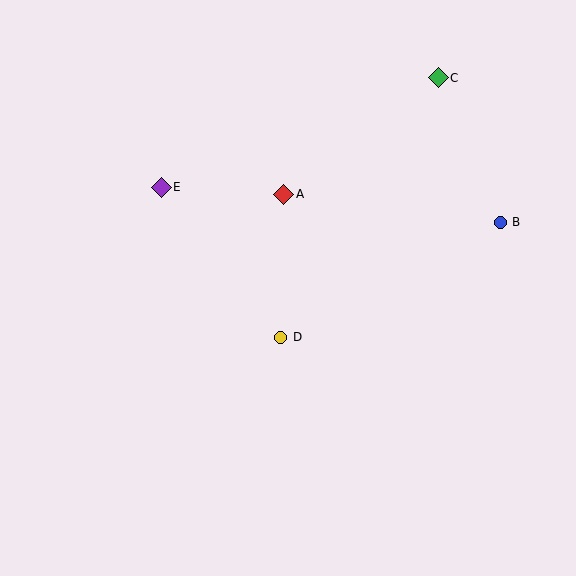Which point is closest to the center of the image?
Point D at (281, 337) is closest to the center.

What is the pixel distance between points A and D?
The distance between A and D is 143 pixels.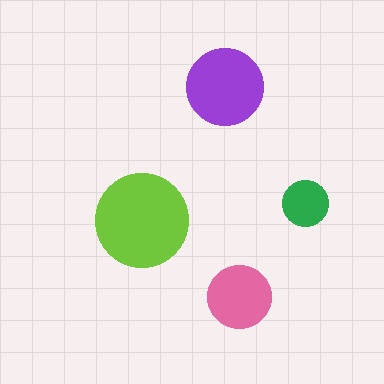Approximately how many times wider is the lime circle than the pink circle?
About 1.5 times wider.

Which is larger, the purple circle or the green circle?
The purple one.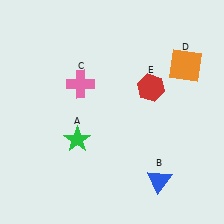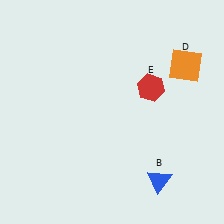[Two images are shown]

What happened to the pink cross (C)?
The pink cross (C) was removed in Image 2. It was in the top-left area of Image 1.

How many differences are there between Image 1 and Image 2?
There are 2 differences between the two images.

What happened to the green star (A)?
The green star (A) was removed in Image 2. It was in the bottom-left area of Image 1.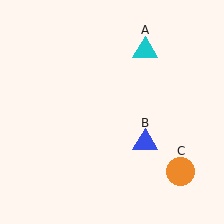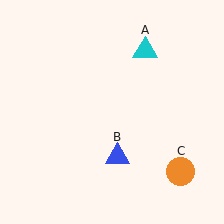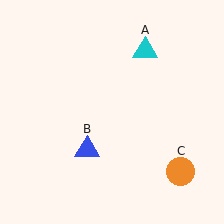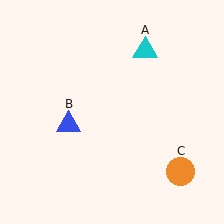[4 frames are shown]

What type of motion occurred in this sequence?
The blue triangle (object B) rotated clockwise around the center of the scene.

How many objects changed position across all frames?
1 object changed position: blue triangle (object B).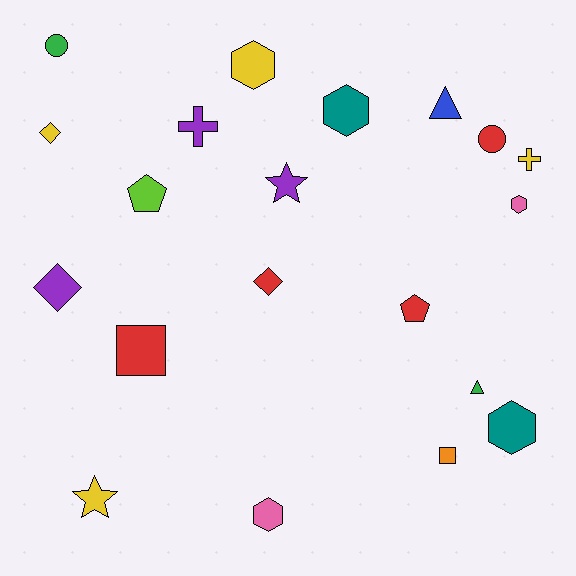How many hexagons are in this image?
There are 5 hexagons.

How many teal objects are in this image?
There are 2 teal objects.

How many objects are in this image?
There are 20 objects.